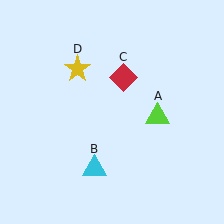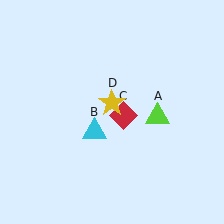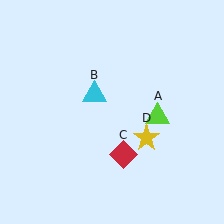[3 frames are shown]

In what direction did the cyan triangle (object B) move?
The cyan triangle (object B) moved up.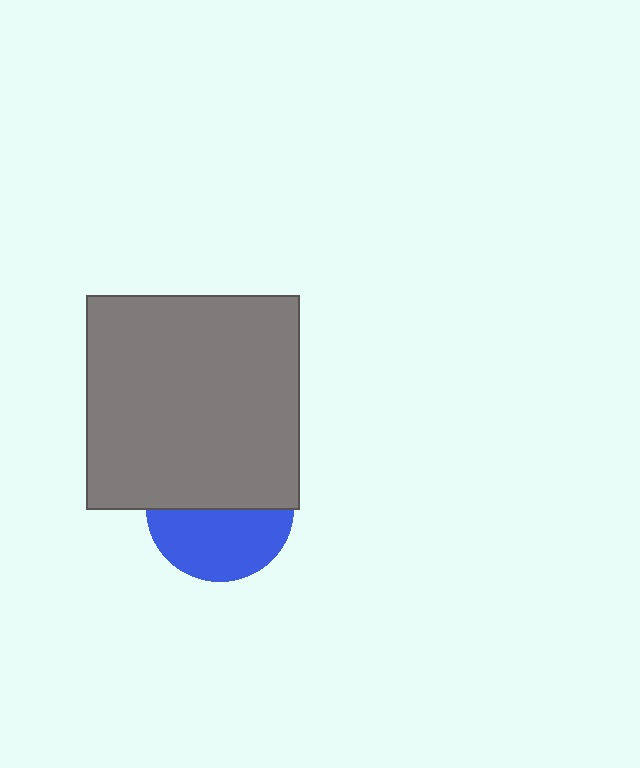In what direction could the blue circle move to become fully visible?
The blue circle could move down. That would shift it out from behind the gray square entirely.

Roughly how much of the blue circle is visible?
About half of it is visible (roughly 49%).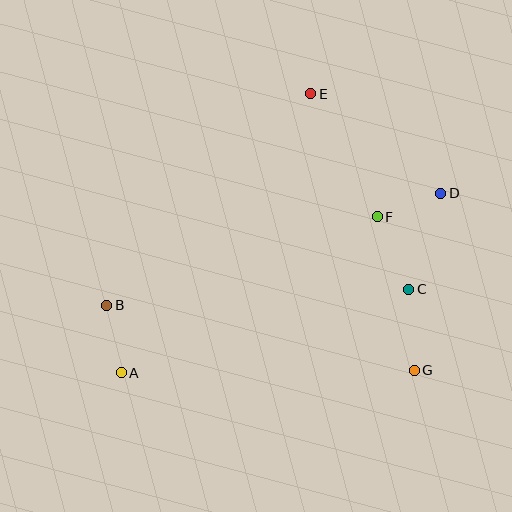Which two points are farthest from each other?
Points A and D are farthest from each other.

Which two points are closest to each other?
Points D and F are closest to each other.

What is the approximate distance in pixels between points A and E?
The distance between A and E is approximately 337 pixels.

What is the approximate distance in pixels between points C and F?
The distance between C and F is approximately 79 pixels.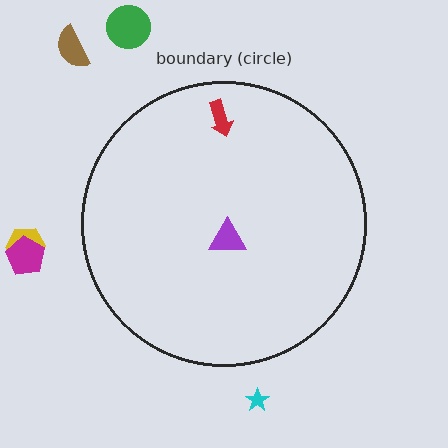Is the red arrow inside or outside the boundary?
Inside.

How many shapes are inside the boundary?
2 inside, 5 outside.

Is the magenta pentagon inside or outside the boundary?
Outside.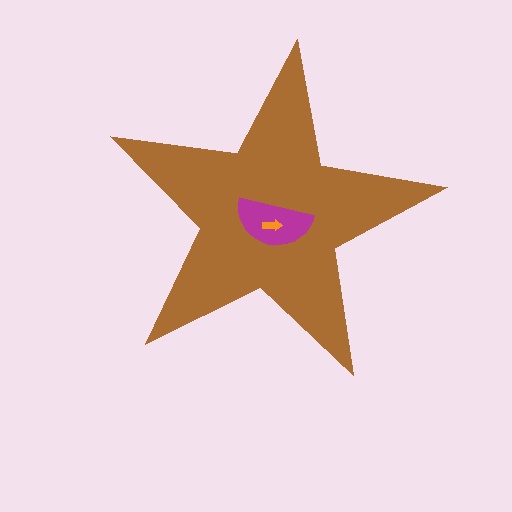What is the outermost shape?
The brown star.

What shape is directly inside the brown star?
The magenta semicircle.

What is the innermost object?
The orange arrow.